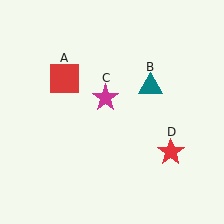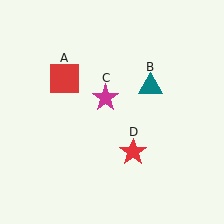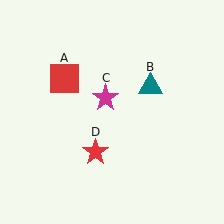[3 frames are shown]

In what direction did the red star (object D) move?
The red star (object D) moved left.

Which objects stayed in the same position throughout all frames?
Red square (object A) and teal triangle (object B) and magenta star (object C) remained stationary.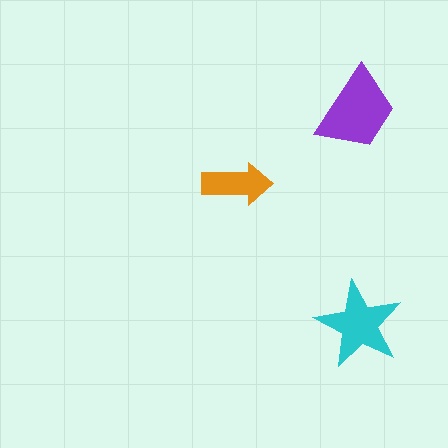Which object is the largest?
The purple trapezoid.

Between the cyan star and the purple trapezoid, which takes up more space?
The purple trapezoid.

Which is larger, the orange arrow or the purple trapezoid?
The purple trapezoid.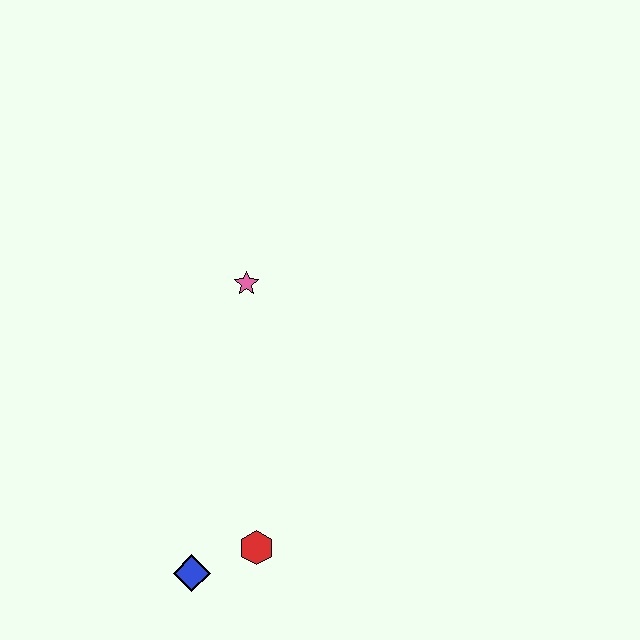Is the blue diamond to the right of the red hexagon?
No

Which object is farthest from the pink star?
The blue diamond is farthest from the pink star.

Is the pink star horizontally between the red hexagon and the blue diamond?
Yes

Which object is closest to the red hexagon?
The blue diamond is closest to the red hexagon.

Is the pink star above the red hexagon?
Yes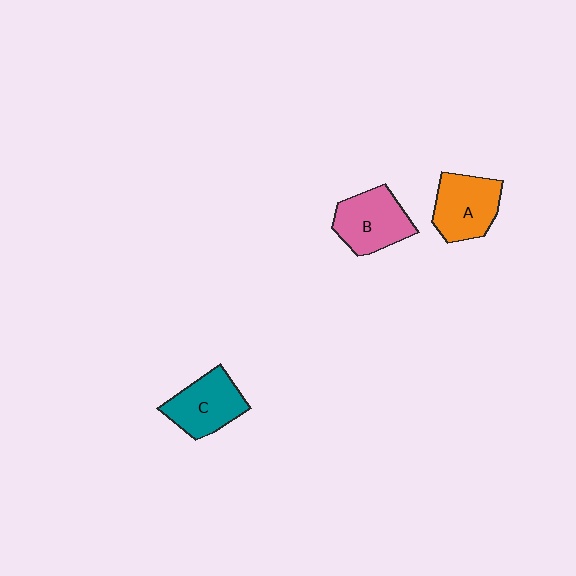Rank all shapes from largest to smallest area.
From largest to smallest: B (pink), A (orange), C (teal).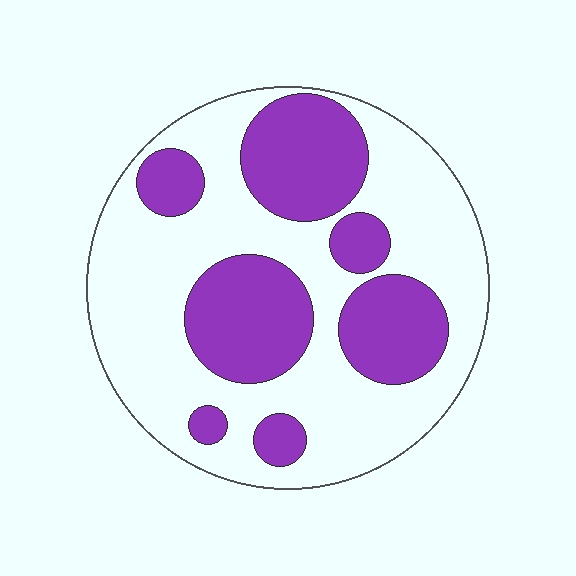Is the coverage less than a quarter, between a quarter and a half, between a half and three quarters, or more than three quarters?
Between a quarter and a half.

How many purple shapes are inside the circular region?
7.